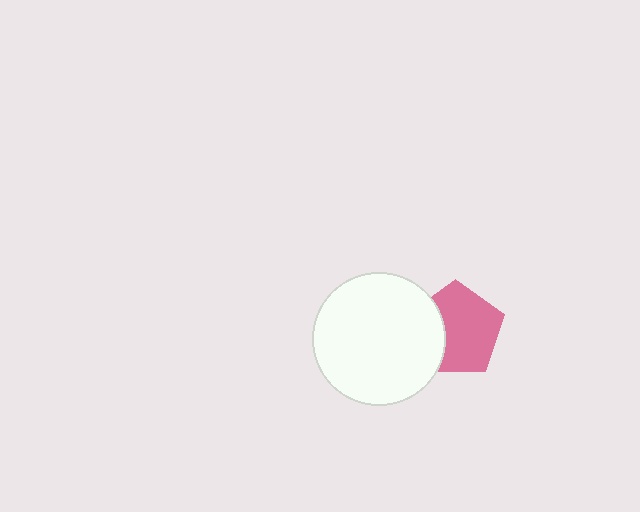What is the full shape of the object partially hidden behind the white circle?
The partially hidden object is a pink pentagon.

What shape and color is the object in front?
The object in front is a white circle.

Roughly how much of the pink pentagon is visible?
Most of it is visible (roughly 70%).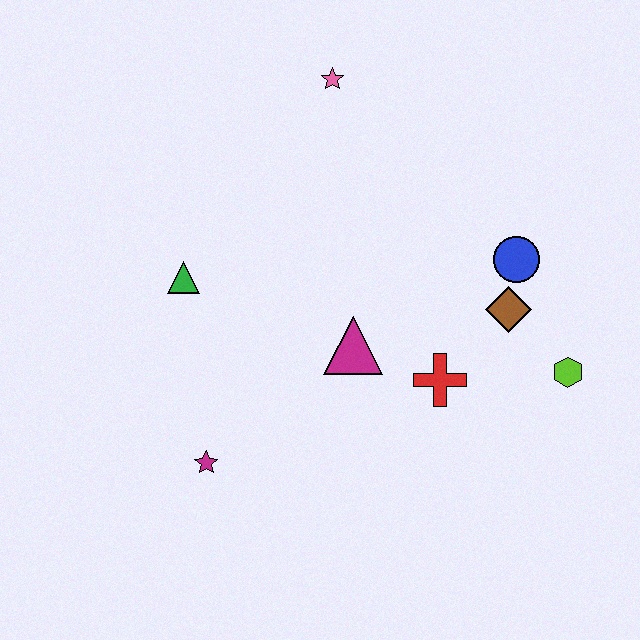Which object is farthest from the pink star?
The magenta star is farthest from the pink star.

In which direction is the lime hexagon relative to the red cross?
The lime hexagon is to the right of the red cross.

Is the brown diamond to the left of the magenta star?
No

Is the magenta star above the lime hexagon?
No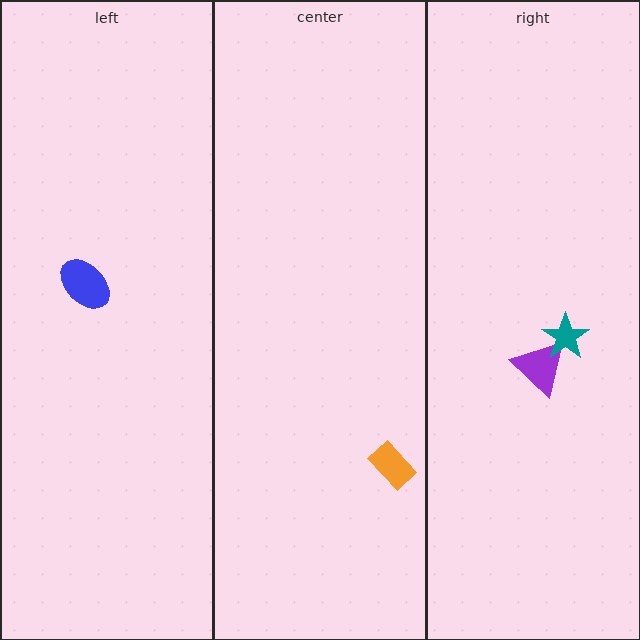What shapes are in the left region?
The blue ellipse.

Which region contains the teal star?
The right region.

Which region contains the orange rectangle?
The center region.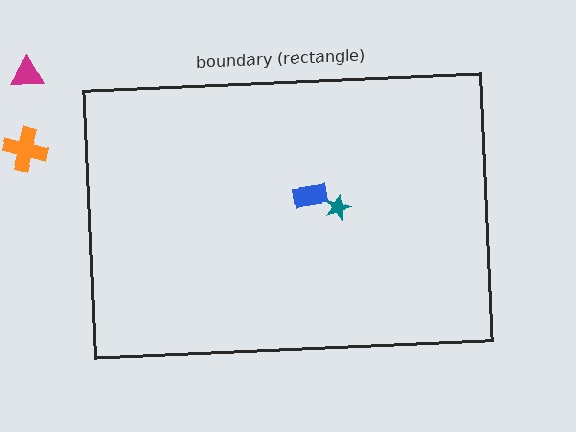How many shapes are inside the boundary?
2 inside, 2 outside.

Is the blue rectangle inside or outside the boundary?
Inside.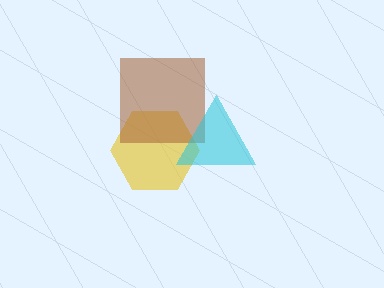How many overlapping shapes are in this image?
There are 3 overlapping shapes in the image.